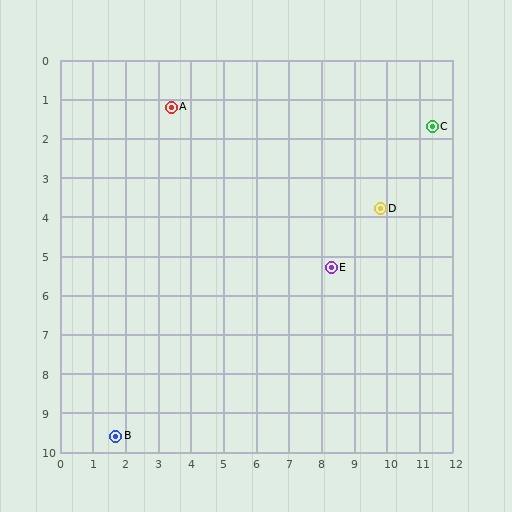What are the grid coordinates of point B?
Point B is at approximately (1.7, 9.6).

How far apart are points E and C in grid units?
Points E and C are about 4.8 grid units apart.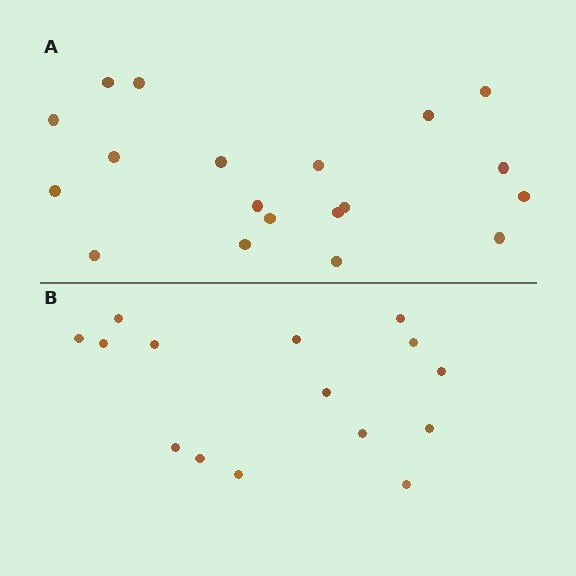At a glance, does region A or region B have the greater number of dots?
Region A (the top region) has more dots.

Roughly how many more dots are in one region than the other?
Region A has about 4 more dots than region B.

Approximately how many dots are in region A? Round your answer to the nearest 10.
About 20 dots. (The exact count is 19, which rounds to 20.)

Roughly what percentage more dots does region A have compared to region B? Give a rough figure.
About 25% more.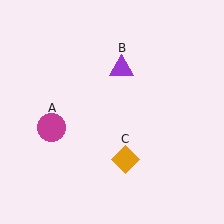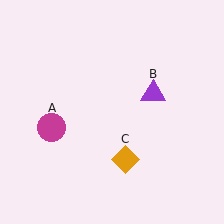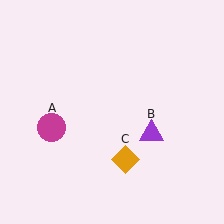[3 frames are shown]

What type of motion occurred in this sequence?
The purple triangle (object B) rotated clockwise around the center of the scene.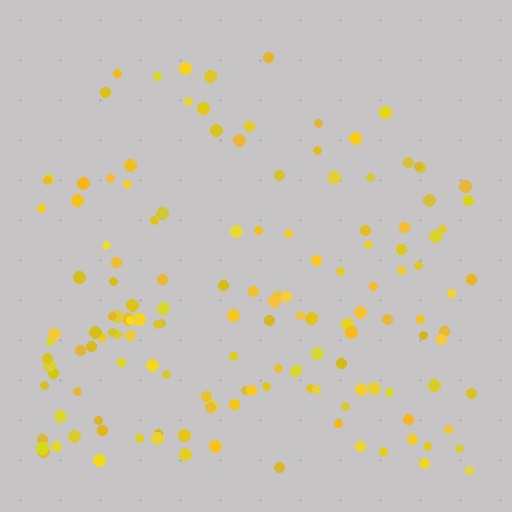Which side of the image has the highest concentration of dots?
The bottom.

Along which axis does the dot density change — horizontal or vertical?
Vertical.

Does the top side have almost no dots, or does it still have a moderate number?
Still a moderate number, just noticeably fewer than the bottom.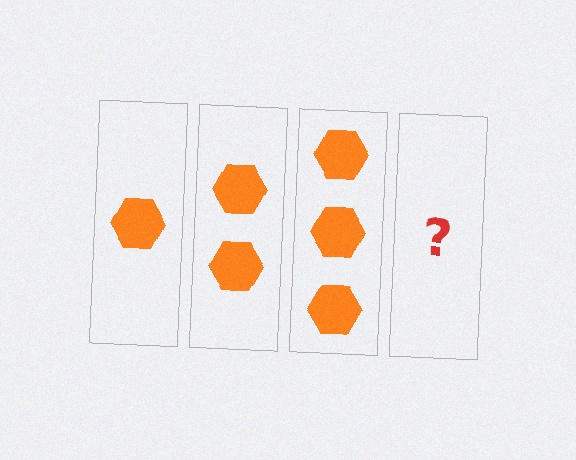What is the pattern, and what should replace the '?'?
The pattern is that each step adds one more hexagon. The '?' should be 4 hexagons.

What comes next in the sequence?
The next element should be 4 hexagons.